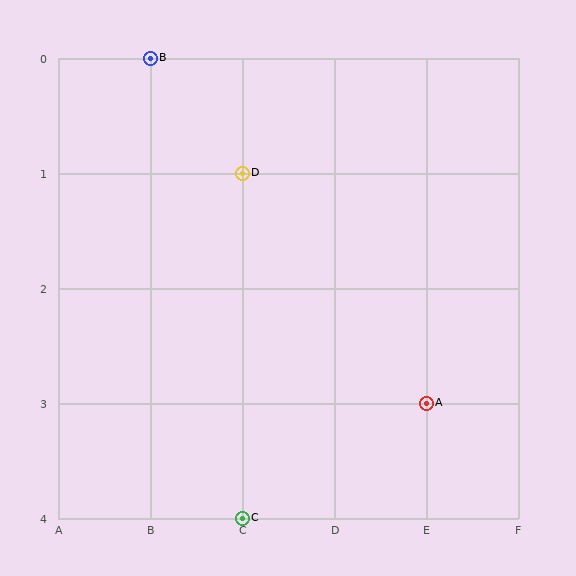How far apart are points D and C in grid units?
Points D and C are 3 rows apart.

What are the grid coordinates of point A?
Point A is at grid coordinates (E, 3).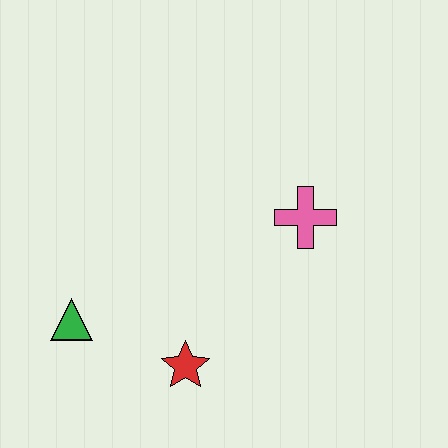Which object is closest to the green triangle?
The red star is closest to the green triangle.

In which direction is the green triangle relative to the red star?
The green triangle is to the left of the red star.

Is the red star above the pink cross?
No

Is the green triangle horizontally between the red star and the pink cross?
No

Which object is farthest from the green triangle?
The pink cross is farthest from the green triangle.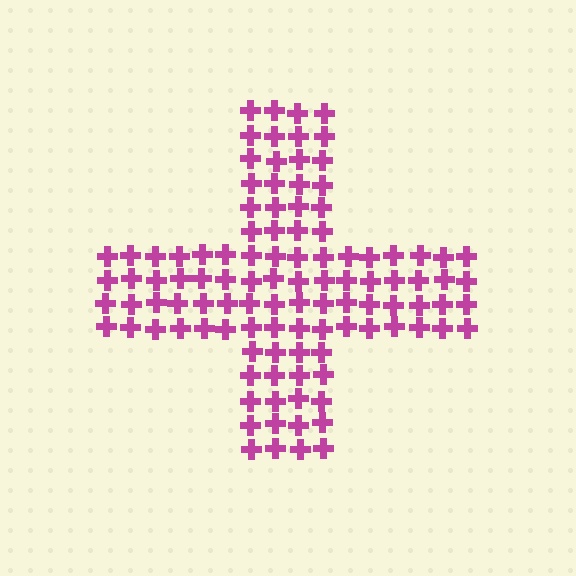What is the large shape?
The large shape is a cross.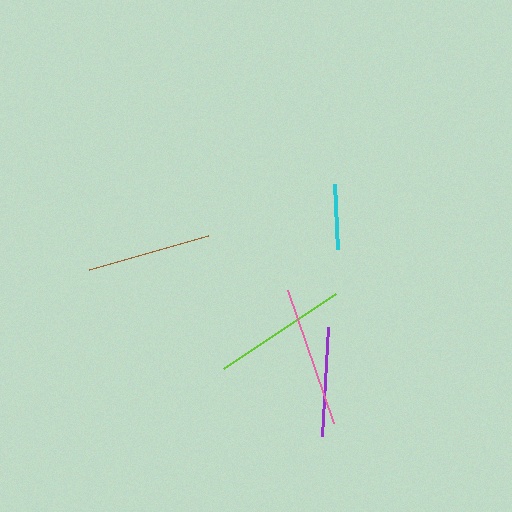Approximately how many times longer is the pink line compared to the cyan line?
The pink line is approximately 2.2 times the length of the cyan line.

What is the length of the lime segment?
The lime segment is approximately 135 pixels long.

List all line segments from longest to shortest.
From longest to shortest: pink, lime, brown, purple, cyan.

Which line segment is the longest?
The pink line is the longest at approximately 141 pixels.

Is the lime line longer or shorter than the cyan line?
The lime line is longer than the cyan line.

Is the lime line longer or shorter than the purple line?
The lime line is longer than the purple line.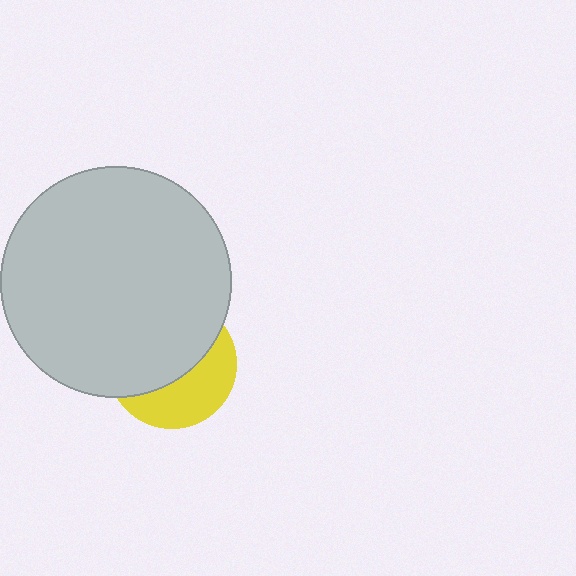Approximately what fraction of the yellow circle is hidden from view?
Roughly 60% of the yellow circle is hidden behind the light gray circle.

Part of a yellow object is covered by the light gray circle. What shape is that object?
It is a circle.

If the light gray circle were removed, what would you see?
You would see the complete yellow circle.